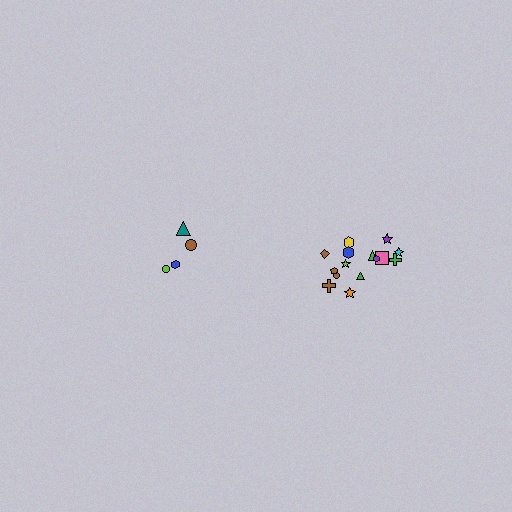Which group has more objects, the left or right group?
The right group.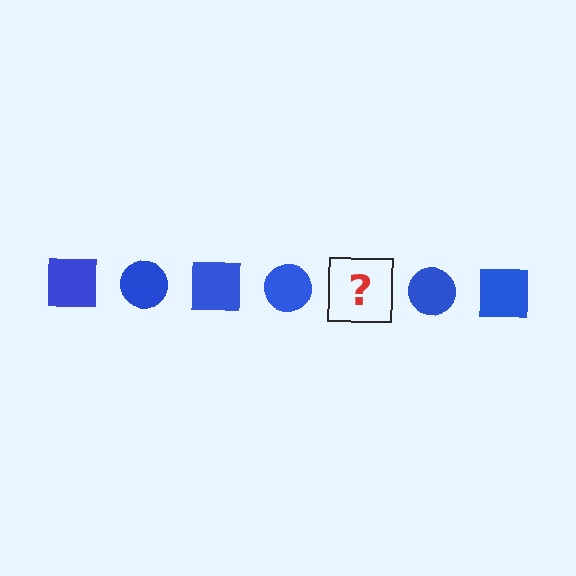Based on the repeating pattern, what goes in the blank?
The blank should be a blue square.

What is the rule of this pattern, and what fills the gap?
The rule is that the pattern cycles through square, circle shapes in blue. The gap should be filled with a blue square.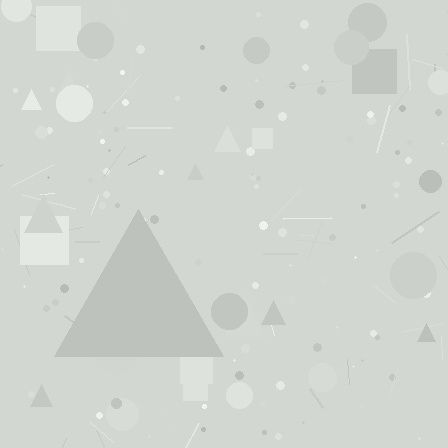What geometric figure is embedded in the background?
A triangle is embedded in the background.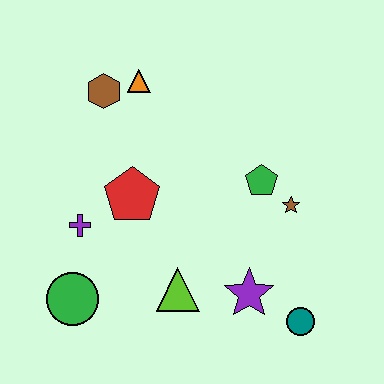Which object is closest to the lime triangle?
The purple star is closest to the lime triangle.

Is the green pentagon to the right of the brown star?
No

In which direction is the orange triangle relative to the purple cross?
The orange triangle is above the purple cross.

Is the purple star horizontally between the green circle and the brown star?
Yes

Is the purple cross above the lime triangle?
Yes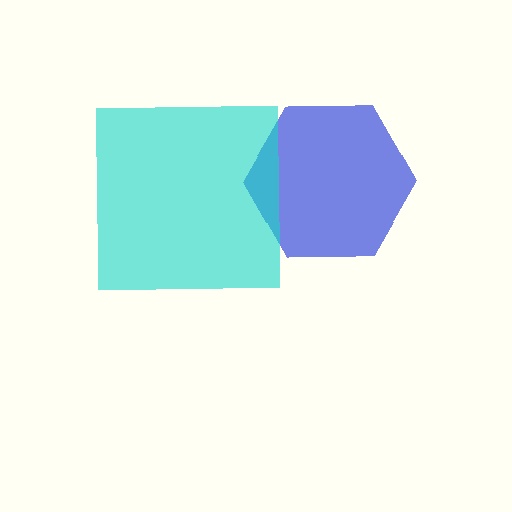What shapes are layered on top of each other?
The layered shapes are: a blue hexagon, a cyan square.